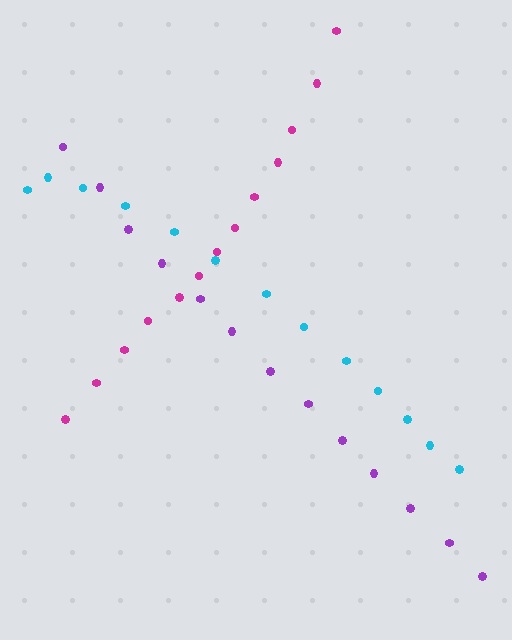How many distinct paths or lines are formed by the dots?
There are 3 distinct paths.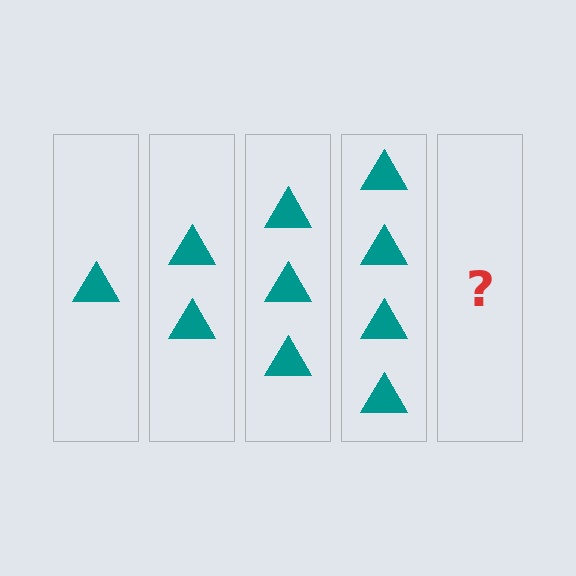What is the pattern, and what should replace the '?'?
The pattern is that each step adds one more triangle. The '?' should be 5 triangles.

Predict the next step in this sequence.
The next step is 5 triangles.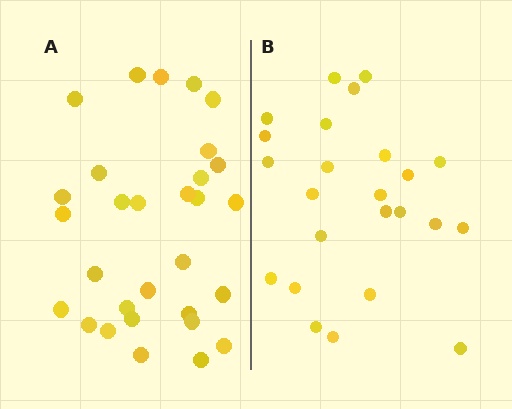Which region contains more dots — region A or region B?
Region A (the left region) has more dots.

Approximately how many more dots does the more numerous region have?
Region A has about 6 more dots than region B.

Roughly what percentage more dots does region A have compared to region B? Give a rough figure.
About 25% more.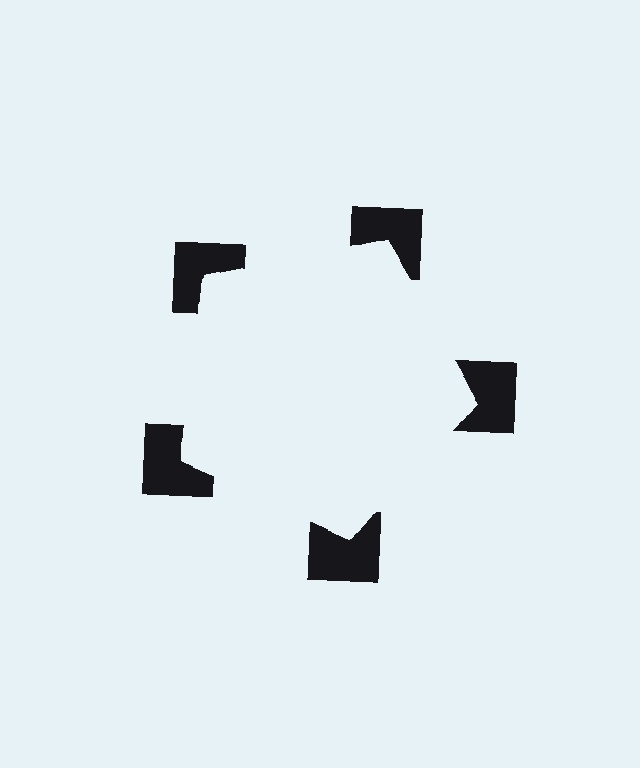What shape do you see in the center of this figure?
An illusory pentagon — its edges are inferred from the aligned wedge cuts in the notched squares, not physically drawn.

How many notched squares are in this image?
There are 5 — one at each vertex of the illusory pentagon.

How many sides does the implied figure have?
5 sides.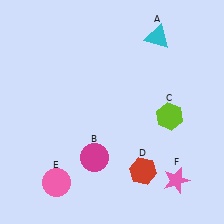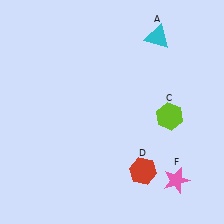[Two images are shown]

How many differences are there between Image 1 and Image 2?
There are 2 differences between the two images.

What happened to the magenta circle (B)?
The magenta circle (B) was removed in Image 2. It was in the bottom-left area of Image 1.